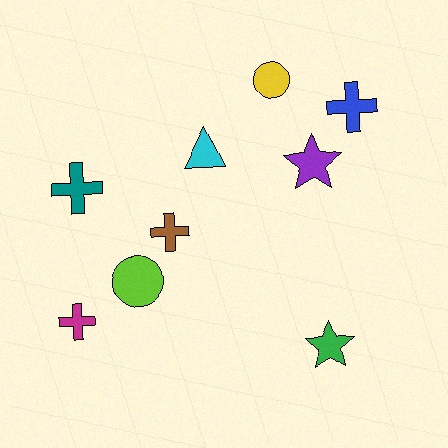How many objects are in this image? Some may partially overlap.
There are 9 objects.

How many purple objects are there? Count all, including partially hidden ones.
There is 1 purple object.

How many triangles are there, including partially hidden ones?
There is 1 triangle.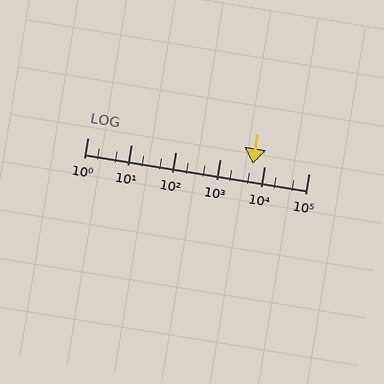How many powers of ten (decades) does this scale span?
The scale spans 5 decades, from 1 to 100000.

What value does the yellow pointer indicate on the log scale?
The pointer indicates approximately 5500.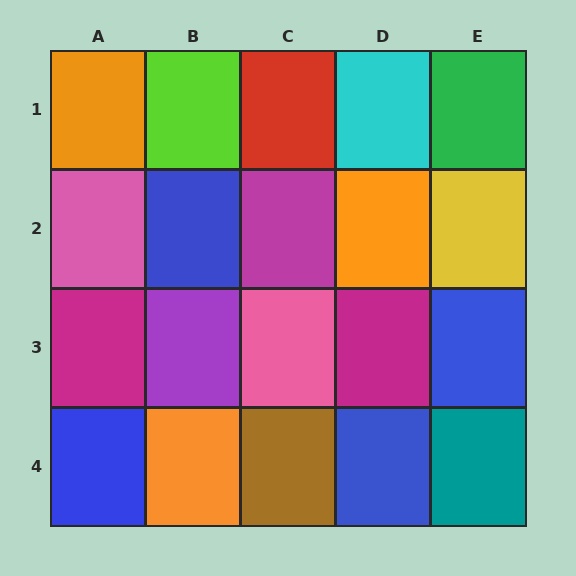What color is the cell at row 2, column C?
Magenta.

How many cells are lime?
1 cell is lime.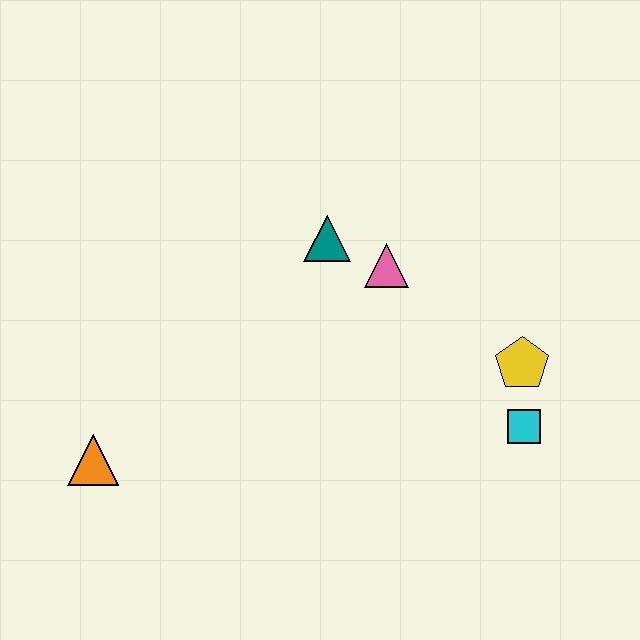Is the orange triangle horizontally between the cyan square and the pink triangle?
No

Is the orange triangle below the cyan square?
Yes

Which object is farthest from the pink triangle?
The orange triangle is farthest from the pink triangle.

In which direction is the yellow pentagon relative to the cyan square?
The yellow pentagon is above the cyan square.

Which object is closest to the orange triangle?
The teal triangle is closest to the orange triangle.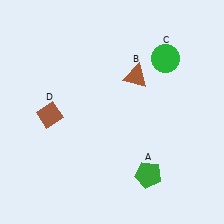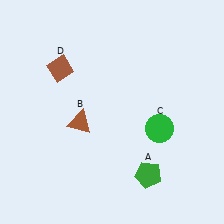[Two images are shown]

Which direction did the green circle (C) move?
The green circle (C) moved down.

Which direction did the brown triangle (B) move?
The brown triangle (B) moved left.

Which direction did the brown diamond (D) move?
The brown diamond (D) moved up.